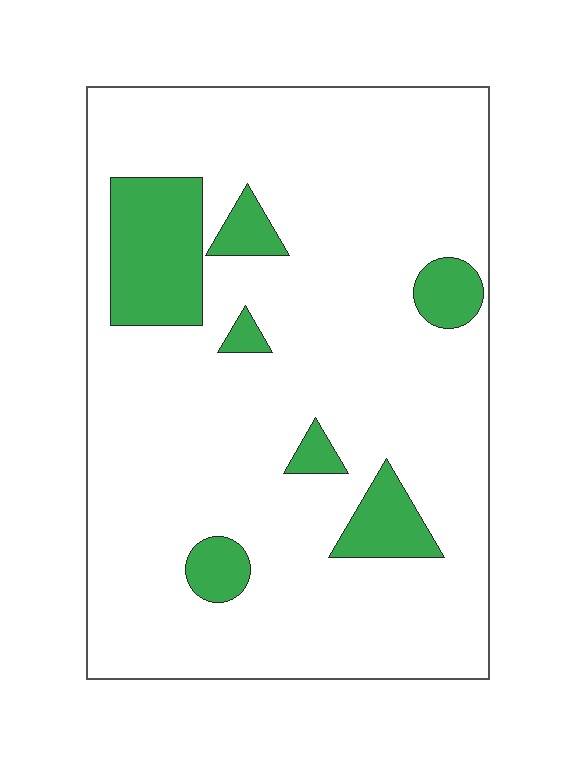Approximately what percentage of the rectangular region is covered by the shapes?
Approximately 15%.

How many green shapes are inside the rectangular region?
7.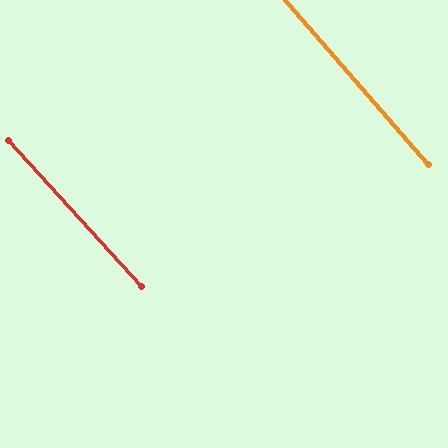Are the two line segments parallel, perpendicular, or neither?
Parallel — their directions differ by only 1.7°.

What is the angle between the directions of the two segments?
Approximately 2 degrees.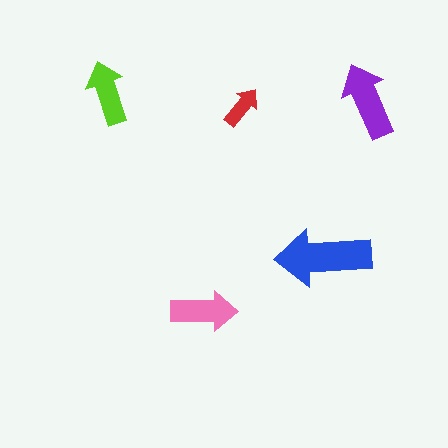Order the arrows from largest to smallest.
the blue one, the purple one, the pink one, the lime one, the red one.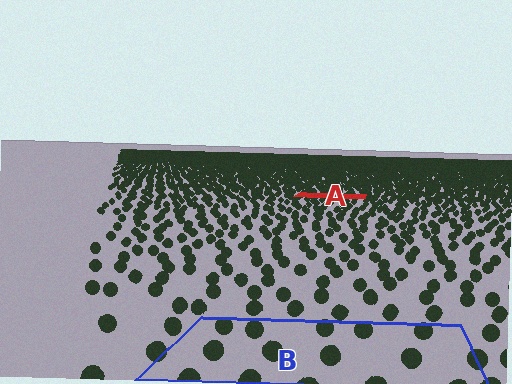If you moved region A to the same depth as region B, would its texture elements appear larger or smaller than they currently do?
They would appear larger. At a closer depth, the same texture elements are projected at a bigger on-screen size.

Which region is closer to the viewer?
Region B is closer. The texture elements there are larger and more spread out.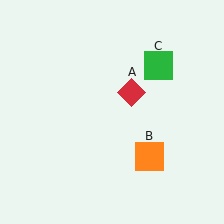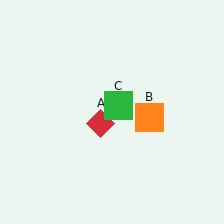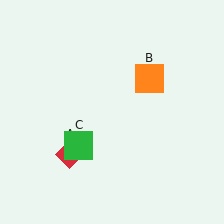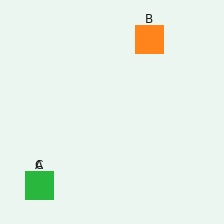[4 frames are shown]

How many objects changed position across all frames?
3 objects changed position: red diamond (object A), orange square (object B), green square (object C).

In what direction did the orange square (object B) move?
The orange square (object B) moved up.